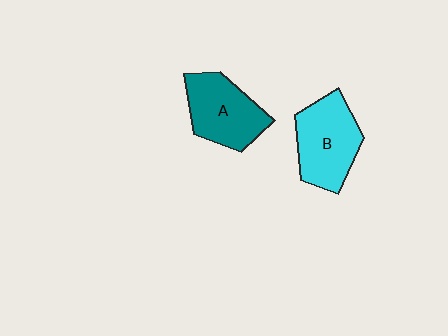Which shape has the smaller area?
Shape A (teal).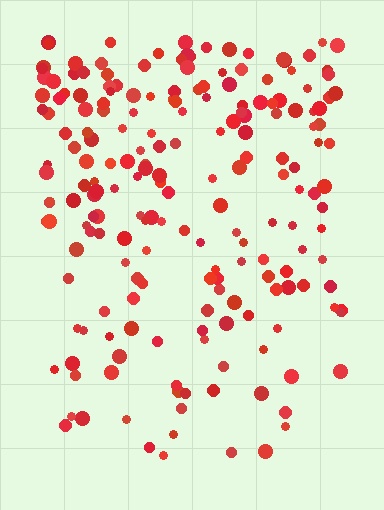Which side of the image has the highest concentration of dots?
The top.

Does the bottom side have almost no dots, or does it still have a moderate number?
Still a moderate number, just noticeably fewer than the top.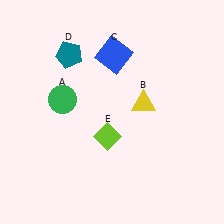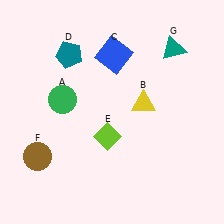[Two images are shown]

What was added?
A brown circle (F), a teal triangle (G) were added in Image 2.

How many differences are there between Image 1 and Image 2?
There are 2 differences between the two images.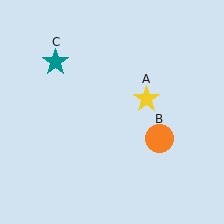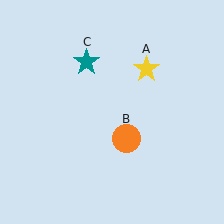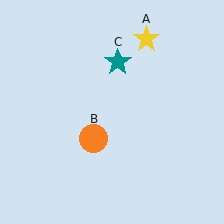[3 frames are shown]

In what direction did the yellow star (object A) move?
The yellow star (object A) moved up.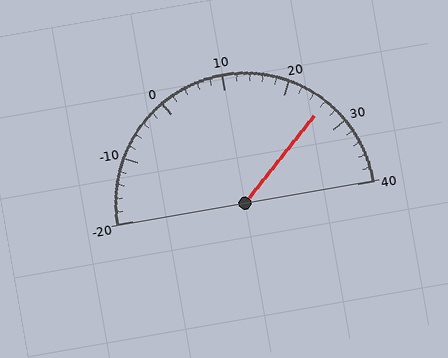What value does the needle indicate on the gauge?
The needle indicates approximately 26.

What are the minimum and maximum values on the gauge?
The gauge ranges from -20 to 40.